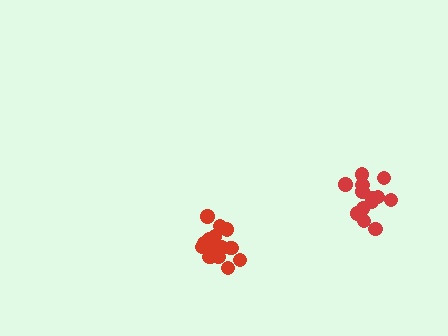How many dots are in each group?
Group 1: 18 dots, Group 2: 13 dots (31 total).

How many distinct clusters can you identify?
There are 2 distinct clusters.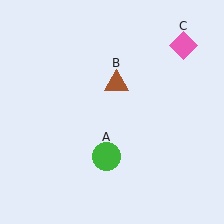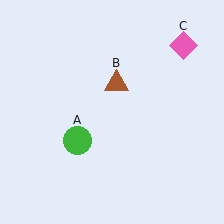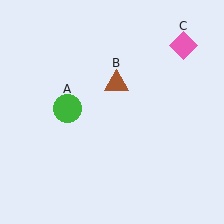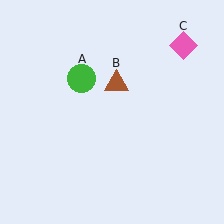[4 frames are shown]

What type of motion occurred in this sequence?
The green circle (object A) rotated clockwise around the center of the scene.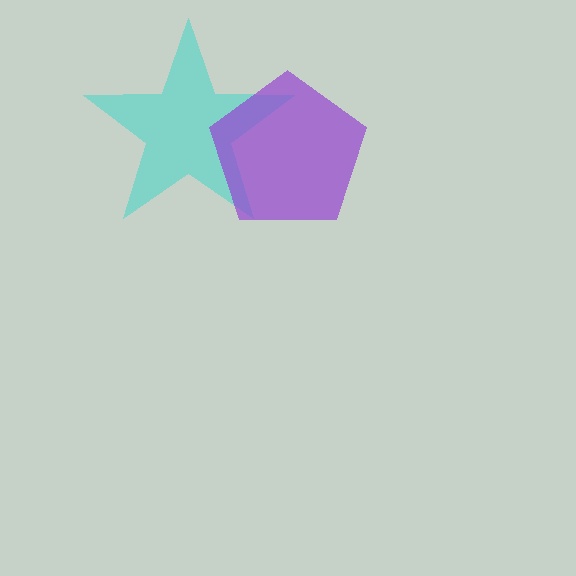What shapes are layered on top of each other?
The layered shapes are: a cyan star, a purple pentagon.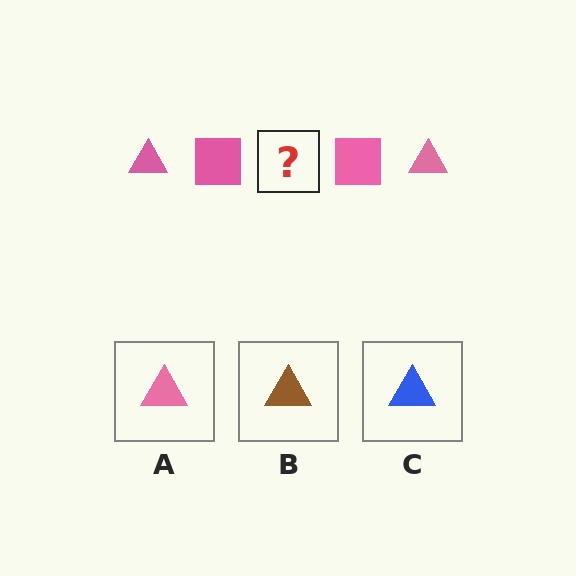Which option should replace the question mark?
Option A.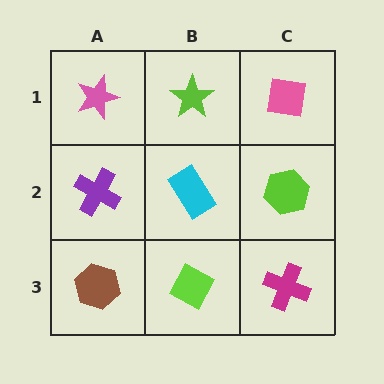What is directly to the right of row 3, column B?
A magenta cross.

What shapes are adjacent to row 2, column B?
A lime star (row 1, column B), a lime diamond (row 3, column B), a purple cross (row 2, column A), a lime hexagon (row 2, column C).